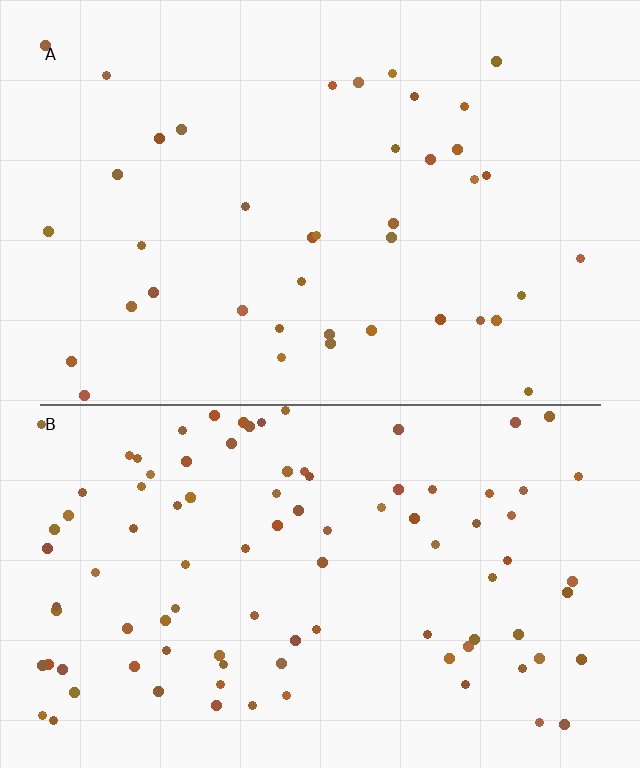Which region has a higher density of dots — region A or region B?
B (the bottom).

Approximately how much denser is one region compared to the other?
Approximately 2.4× — region B over region A.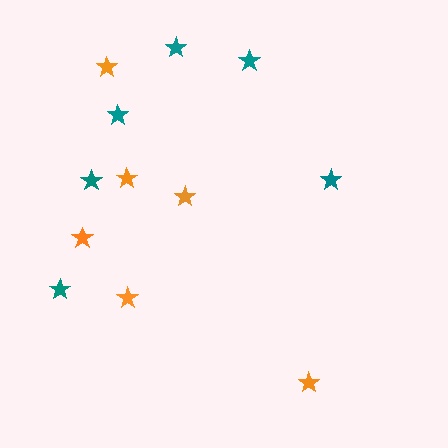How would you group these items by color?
There are 2 groups: one group of teal stars (6) and one group of orange stars (6).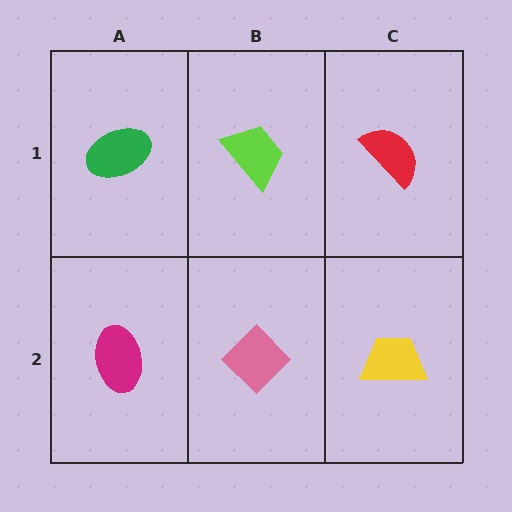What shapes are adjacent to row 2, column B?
A lime trapezoid (row 1, column B), a magenta ellipse (row 2, column A), a yellow trapezoid (row 2, column C).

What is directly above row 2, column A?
A green ellipse.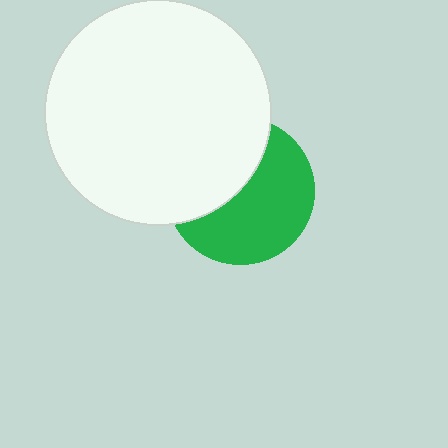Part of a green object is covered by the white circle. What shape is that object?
It is a circle.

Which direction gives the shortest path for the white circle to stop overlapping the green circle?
Moving toward the upper-left gives the shortest separation.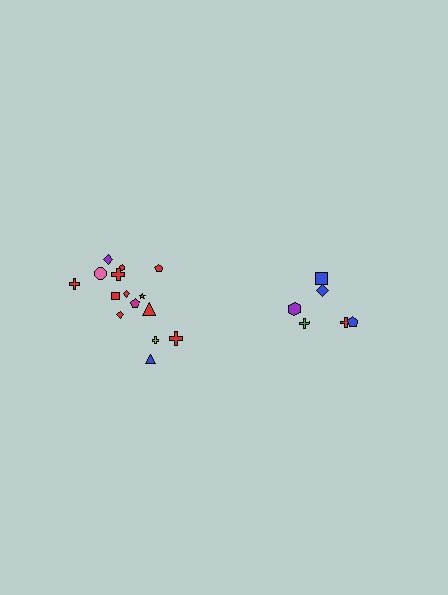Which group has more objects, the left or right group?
The left group.